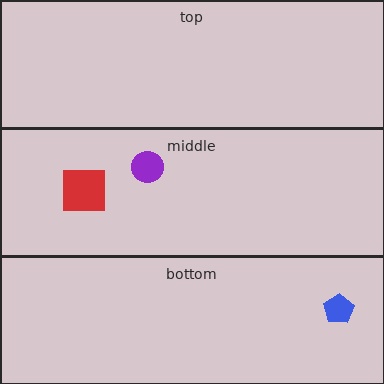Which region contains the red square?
The middle region.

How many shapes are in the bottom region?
1.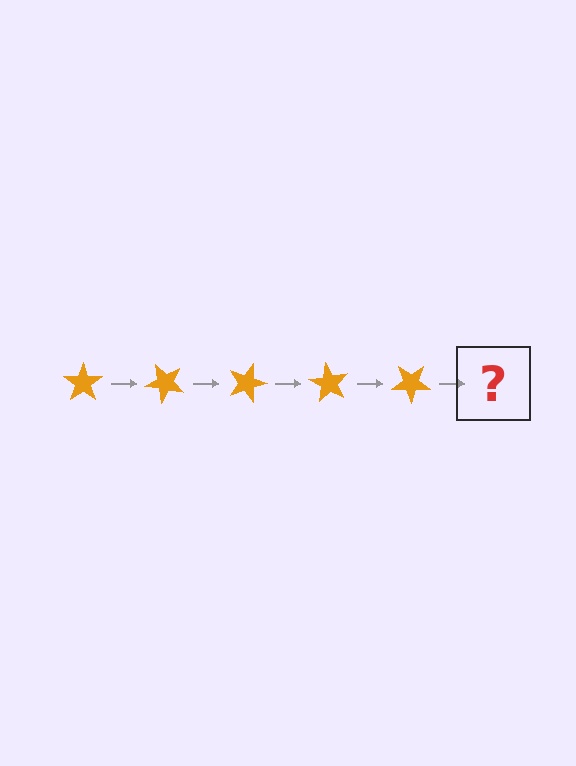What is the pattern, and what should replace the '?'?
The pattern is that the star rotates 45 degrees each step. The '?' should be an orange star rotated 225 degrees.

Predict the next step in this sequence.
The next step is an orange star rotated 225 degrees.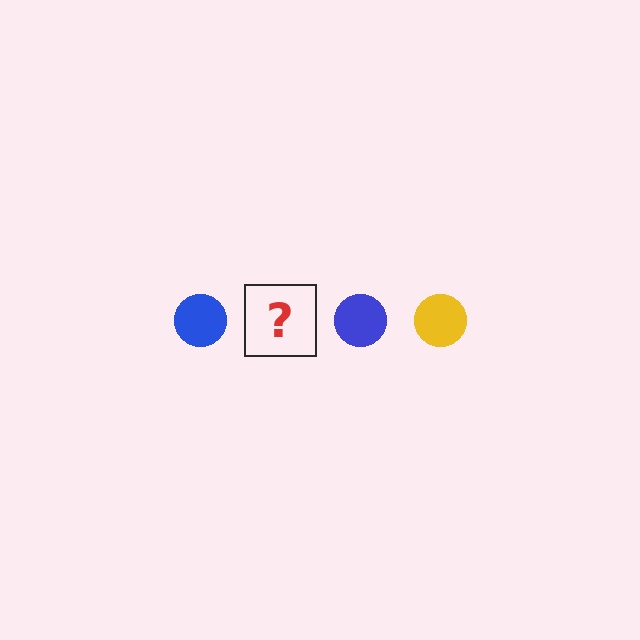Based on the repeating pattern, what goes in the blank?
The blank should be a yellow circle.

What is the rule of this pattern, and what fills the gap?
The rule is that the pattern cycles through blue, yellow circles. The gap should be filled with a yellow circle.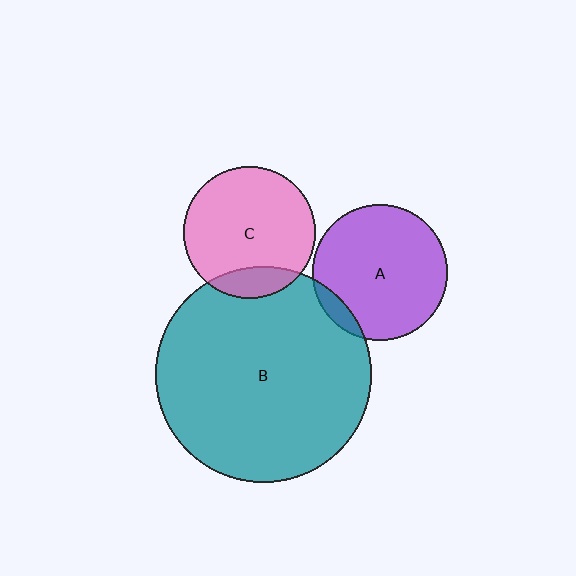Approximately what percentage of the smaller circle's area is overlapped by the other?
Approximately 10%.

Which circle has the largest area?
Circle B (teal).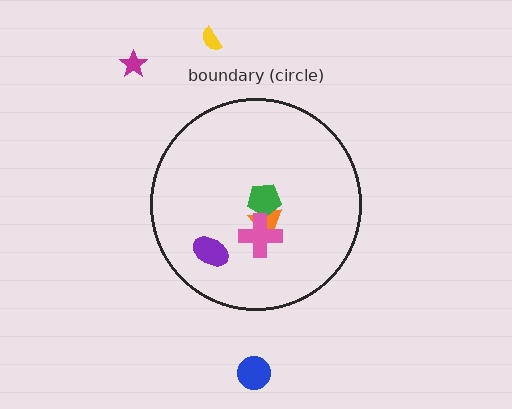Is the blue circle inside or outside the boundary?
Outside.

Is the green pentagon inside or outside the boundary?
Inside.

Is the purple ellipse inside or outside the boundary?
Inside.